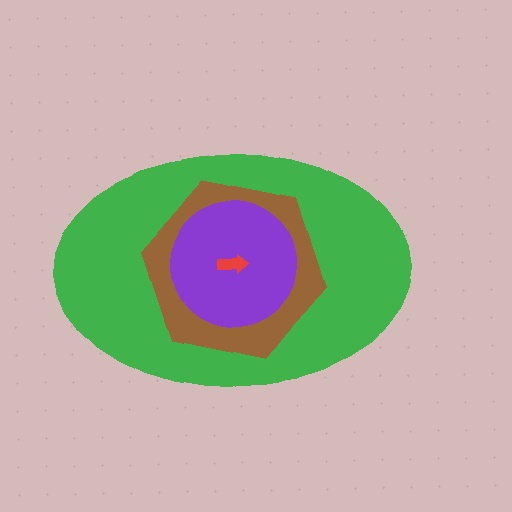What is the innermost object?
The red arrow.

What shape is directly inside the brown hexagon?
The purple circle.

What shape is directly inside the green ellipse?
The brown hexagon.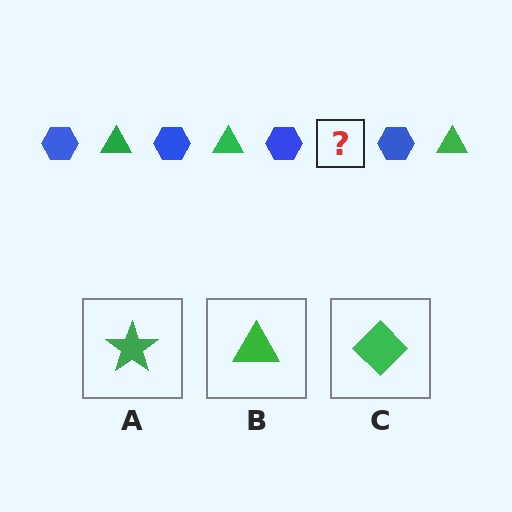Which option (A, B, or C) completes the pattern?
B.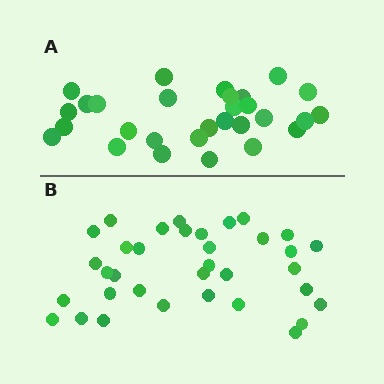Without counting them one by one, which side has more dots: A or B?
Region B (the bottom region) has more dots.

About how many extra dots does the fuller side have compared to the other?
Region B has about 6 more dots than region A.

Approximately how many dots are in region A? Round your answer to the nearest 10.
About 30 dots. (The exact count is 29, which rounds to 30.)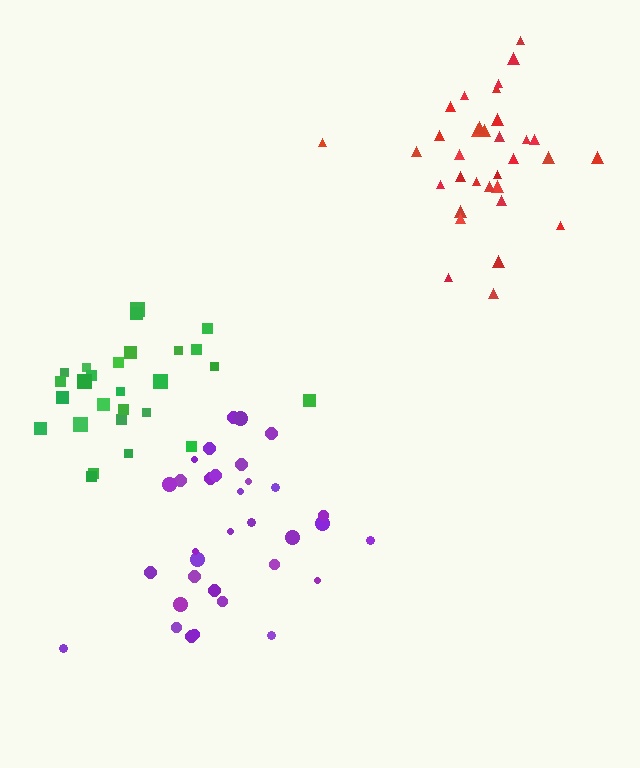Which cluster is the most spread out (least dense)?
Purple.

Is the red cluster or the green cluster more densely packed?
Green.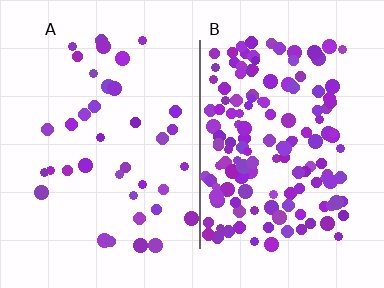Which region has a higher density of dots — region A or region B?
B (the right).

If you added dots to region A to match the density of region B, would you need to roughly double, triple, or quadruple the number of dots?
Approximately quadruple.